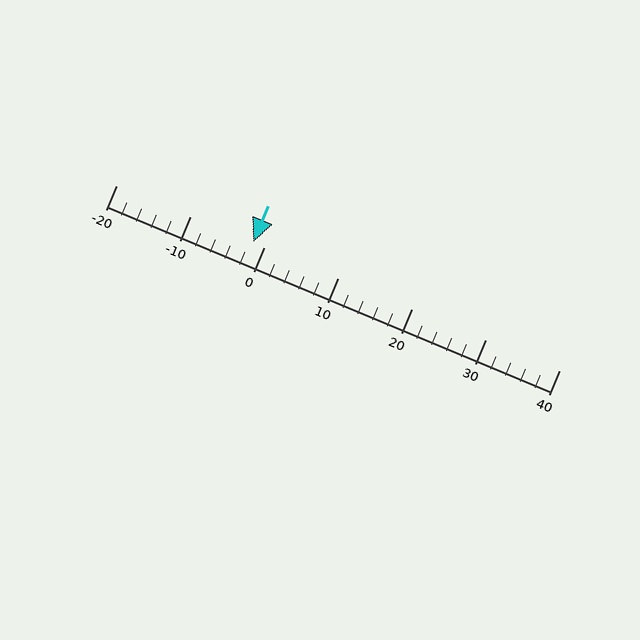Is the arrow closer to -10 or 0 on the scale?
The arrow is closer to 0.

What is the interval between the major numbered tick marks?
The major tick marks are spaced 10 units apart.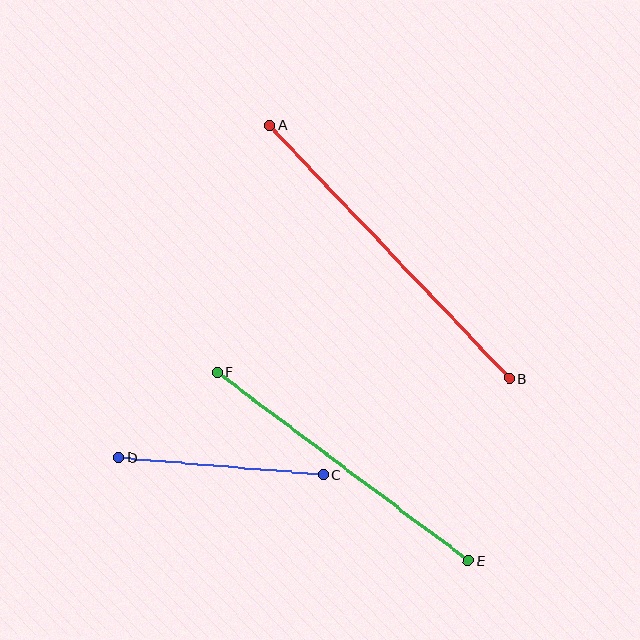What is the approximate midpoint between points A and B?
The midpoint is at approximately (389, 252) pixels.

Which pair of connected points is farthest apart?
Points A and B are farthest apart.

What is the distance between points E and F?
The distance is approximately 314 pixels.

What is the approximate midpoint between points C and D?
The midpoint is at approximately (221, 466) pixels.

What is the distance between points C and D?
The distance is approximately 205 pixels.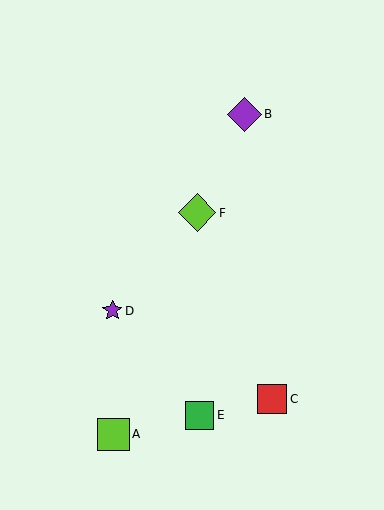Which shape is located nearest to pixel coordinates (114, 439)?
The lime square (labeled A) at (114, 434) is nearest to that location.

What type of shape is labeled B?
Shape B is a purple diamond.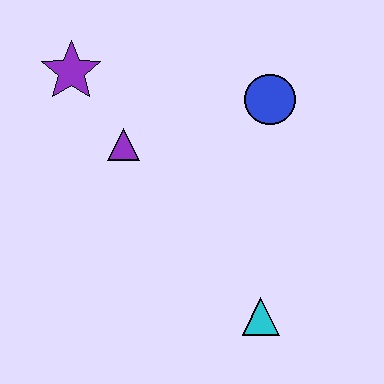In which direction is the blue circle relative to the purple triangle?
The blue circle is to the right of the purple triangle.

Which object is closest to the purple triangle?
The purple star is closest to the purple triangle.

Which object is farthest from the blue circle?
The cyan triangle is farthest from the blue circle.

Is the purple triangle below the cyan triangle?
No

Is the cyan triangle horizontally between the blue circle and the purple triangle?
Yes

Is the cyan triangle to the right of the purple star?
Yes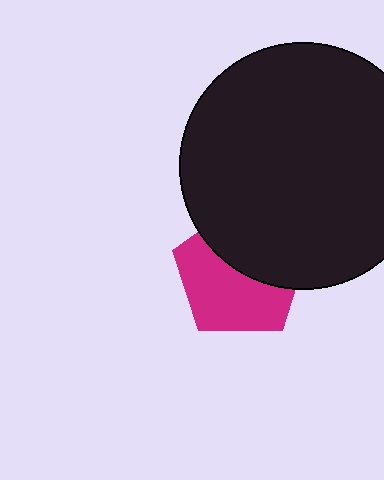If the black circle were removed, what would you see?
You would see the complete magenta pentagon.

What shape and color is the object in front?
The object in front is a black circle.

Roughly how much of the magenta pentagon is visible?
About half of it is visible (roughly 56%).